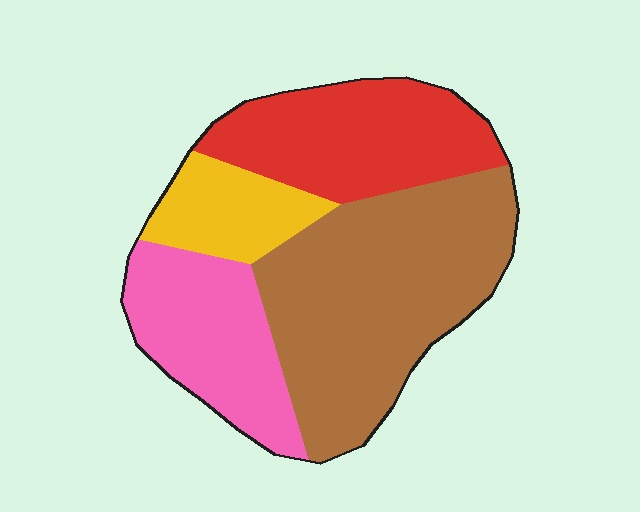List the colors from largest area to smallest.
From largest to smallest: brown, red, pink, yellow.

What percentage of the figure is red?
Red takes up less than a quarter of the figure.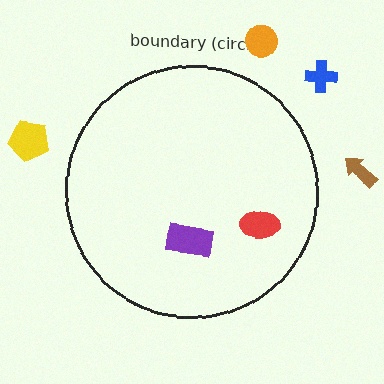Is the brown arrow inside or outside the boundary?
Outside.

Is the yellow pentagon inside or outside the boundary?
Outside.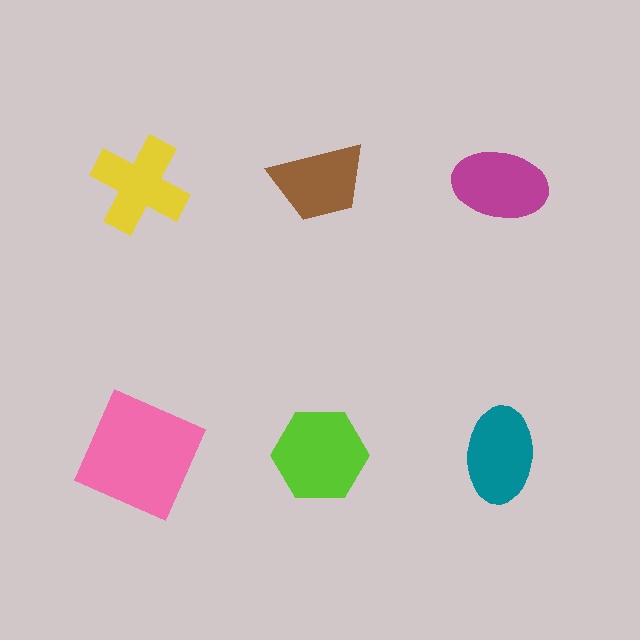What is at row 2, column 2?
A lime hexagon.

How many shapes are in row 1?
3 shapes.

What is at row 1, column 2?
A brown trapezoid.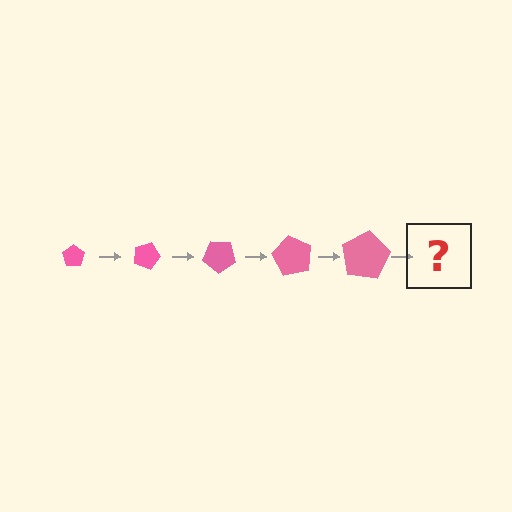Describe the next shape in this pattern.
It should be a pentagon, larger than the previous one and rotated 100 degrees from the start.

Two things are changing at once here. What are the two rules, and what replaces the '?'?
The two rules are that the pentagon grows larger each step and it rotates 20 degrees each step. The '?' should be a pentagon, larger than the previous one and rotated 100 degrees from the start.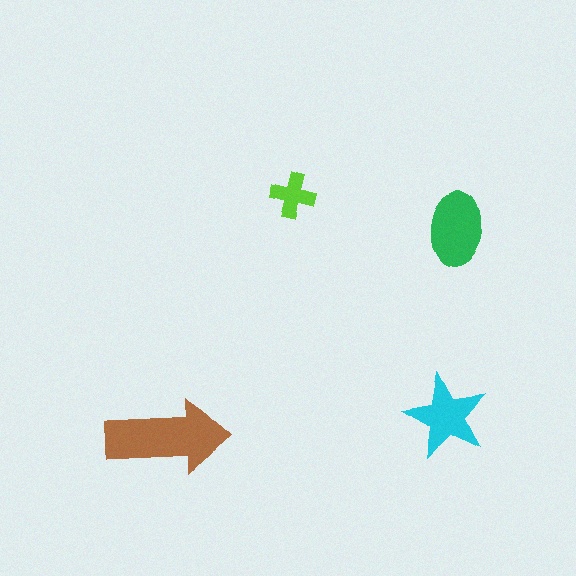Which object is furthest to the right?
The green ellipse is rightmost.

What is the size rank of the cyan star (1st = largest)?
3rd.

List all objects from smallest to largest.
The lime cross, the cyan star, the green ellipse, the brown arrow.